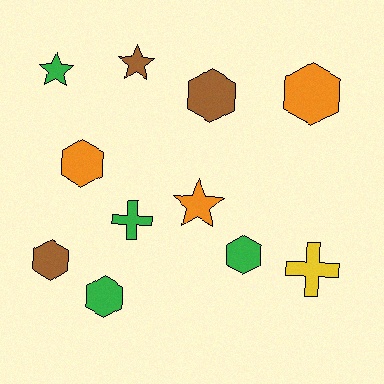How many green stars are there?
There is 1 green star.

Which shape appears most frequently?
Hexagon, with 6 objects.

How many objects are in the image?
There are 11 objects.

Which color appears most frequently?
Green, with 4 objects.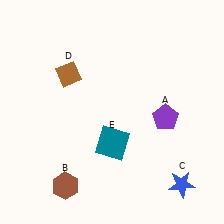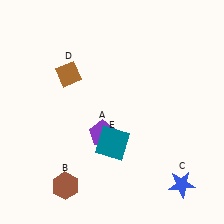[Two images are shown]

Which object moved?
The purple pentagon (A) moved left.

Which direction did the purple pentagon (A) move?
The purple pentagon (A) moved left.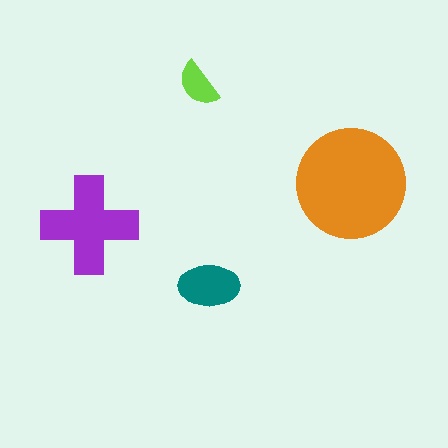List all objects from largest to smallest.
The orange circle, the purple cross, the teal ellipse, the lime semicircle.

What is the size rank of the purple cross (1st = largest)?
2nd.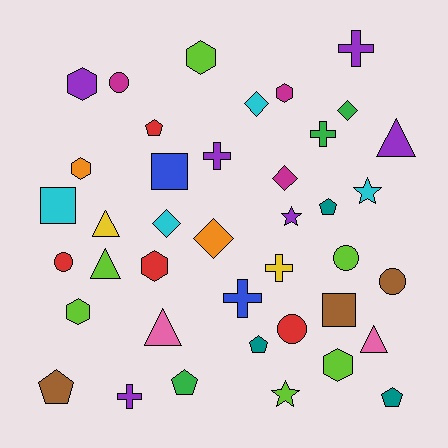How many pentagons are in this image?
There are 6 pentagons.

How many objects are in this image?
There are 40 objects.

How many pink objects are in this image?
There are 2 pink objects.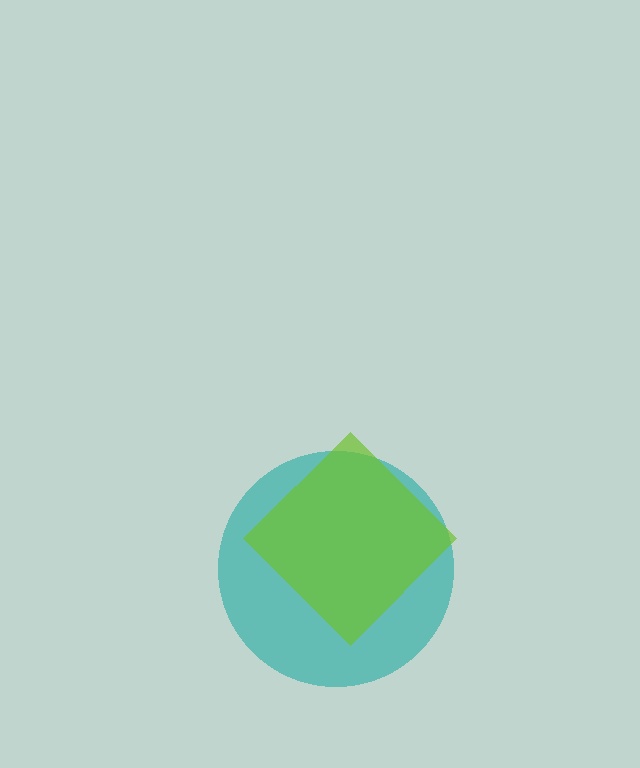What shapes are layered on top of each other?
The layered shapes are: a teal circle, a lime diamond.